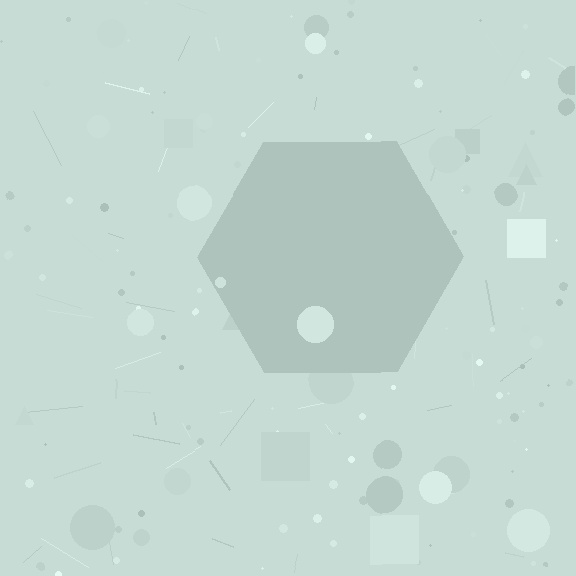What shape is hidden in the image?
A hexagon is hidden in the image.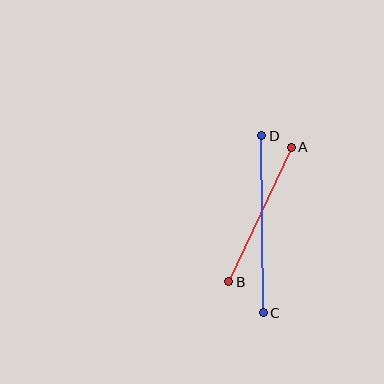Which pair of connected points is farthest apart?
Points C and D are farthest apart.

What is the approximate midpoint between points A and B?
The midpoint is at approximately (260, 215) pixels.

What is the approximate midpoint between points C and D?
The midpoint is at approximately (263, 224) pixels.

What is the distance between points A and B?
The distance is approximately 148 pixels.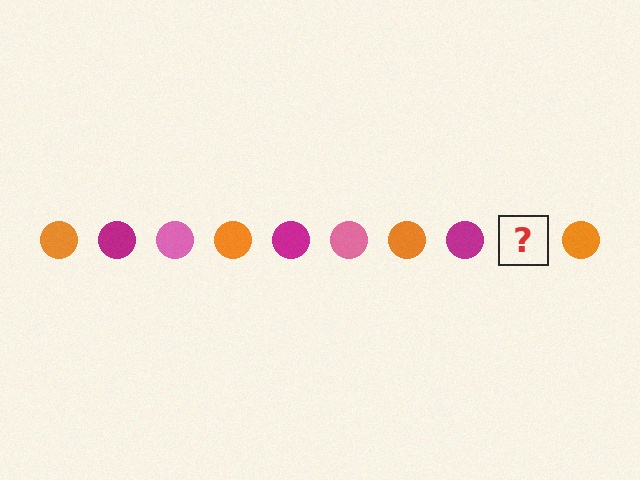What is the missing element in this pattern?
The missing element is a pink circle.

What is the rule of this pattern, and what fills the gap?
The rule is that the pattern cycles through orange, magenta, pink circles. The gap should be filled with a pink circle.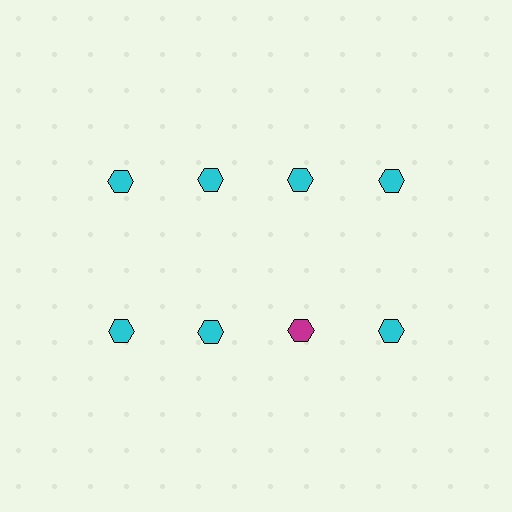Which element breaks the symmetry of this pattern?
The magenta hexagon in the second row, center column breaks the symmetry. All other shapes are cyan hexagons.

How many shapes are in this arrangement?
There are 8 shapes arranged in a grid pattern.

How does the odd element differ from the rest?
It has a different color: magenta instead of cyan.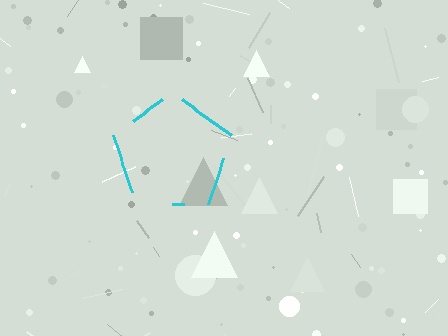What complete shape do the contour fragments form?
The contour fragments form a pentagon.